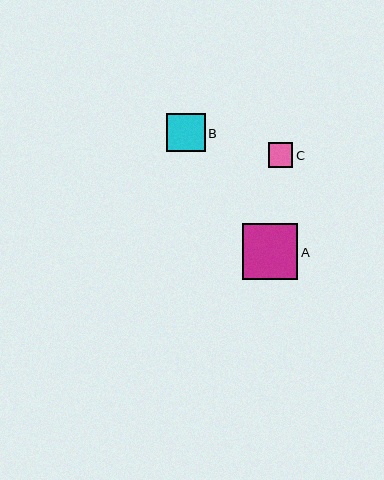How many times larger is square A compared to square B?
Square A is approximately 1.4 times the size of square B.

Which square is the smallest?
Square C is the smallest with a size of approximately 24 pixels.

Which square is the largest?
Square A is the largest with a size of approximately 56 pixels.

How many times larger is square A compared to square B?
Square A is approximately 1.4 times the size of square B.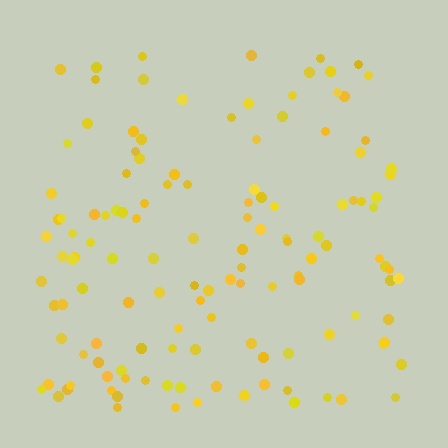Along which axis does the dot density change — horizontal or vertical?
Vertical.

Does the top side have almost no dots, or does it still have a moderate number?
Still a moderate number, just noticeably fewer than the bottom.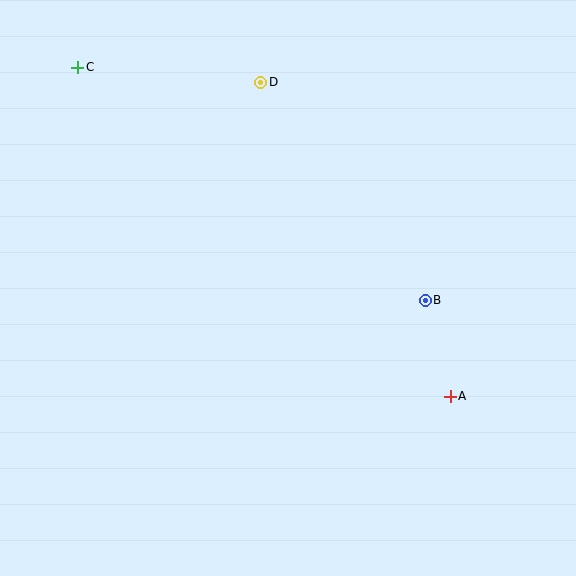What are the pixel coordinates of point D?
Point D is at (261, 82).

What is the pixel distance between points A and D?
The distance between A and D is 366 pixels.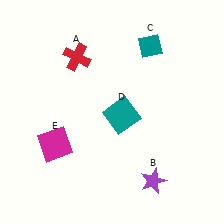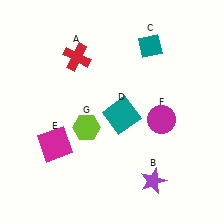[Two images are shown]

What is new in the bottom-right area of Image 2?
A magenta circle (F) was added in the bottom-right area of Image 2.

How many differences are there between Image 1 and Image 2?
There are 2 differences between the two images.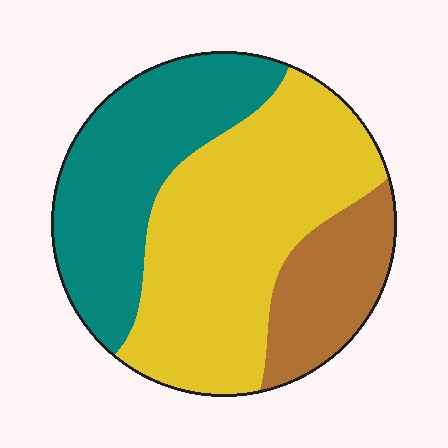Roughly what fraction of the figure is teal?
Teal covers around 35% of the figure.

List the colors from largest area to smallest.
From largest to smallest: yellow, teal, brown.